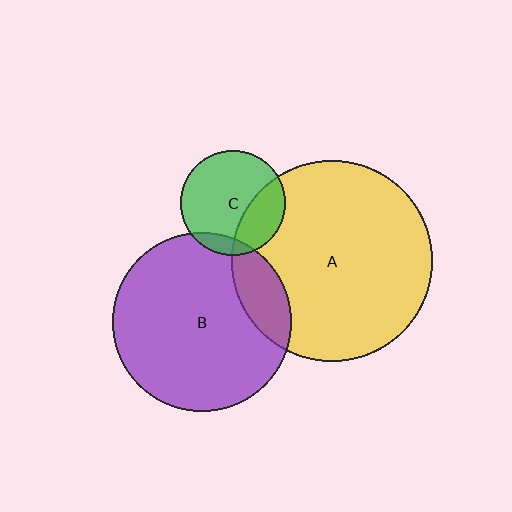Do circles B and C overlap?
Yes.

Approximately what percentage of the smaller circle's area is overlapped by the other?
Approximately 10%.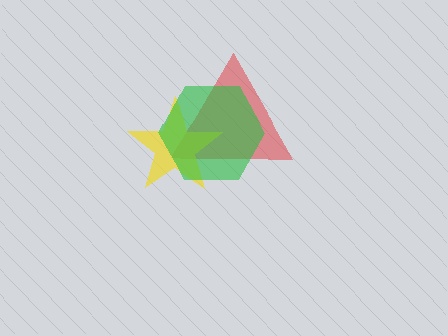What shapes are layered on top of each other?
The layered shapes are: a red triangle, a yellow star, a green hexagon.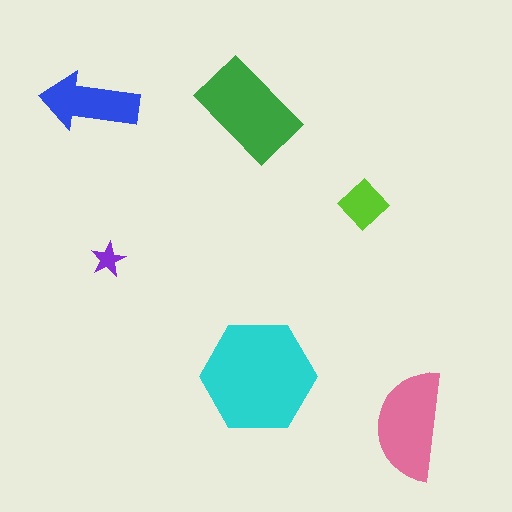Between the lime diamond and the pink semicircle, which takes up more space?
The pink semicircle.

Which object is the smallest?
The purple star.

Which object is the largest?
The cyan hexagon.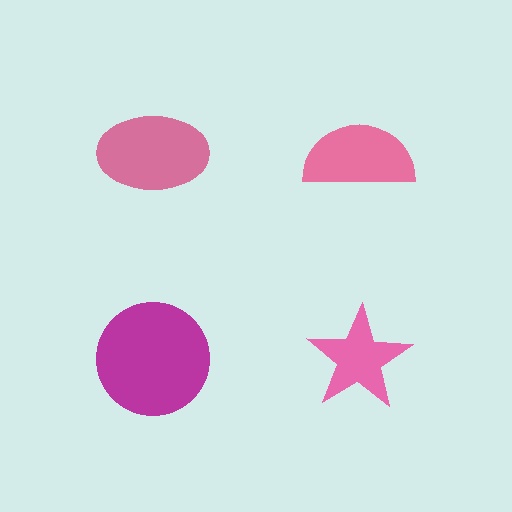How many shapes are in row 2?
2 shapes.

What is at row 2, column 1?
A magenta circle.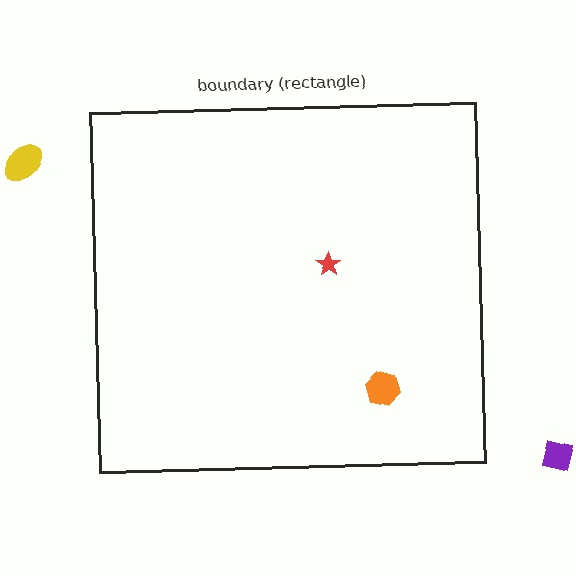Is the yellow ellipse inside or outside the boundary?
Outside.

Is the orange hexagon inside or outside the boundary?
Inside.